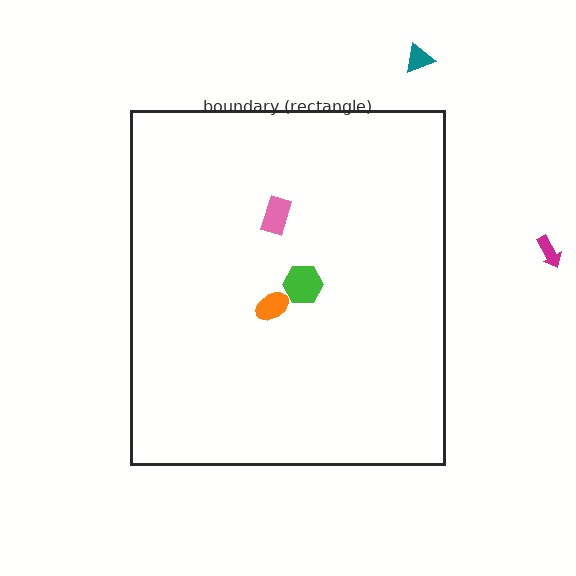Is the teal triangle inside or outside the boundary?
Outside.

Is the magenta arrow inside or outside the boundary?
Outside.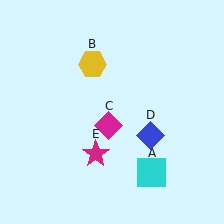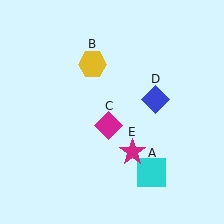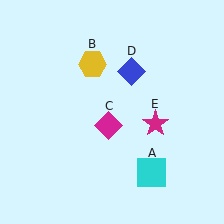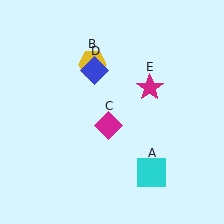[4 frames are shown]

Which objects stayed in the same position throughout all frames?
Cyan square (object A) and yellow hexagon (object B) and magenta diamond (object C) remained stationary.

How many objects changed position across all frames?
2 objects changed position: blue diamond (object D), magenta star (object E).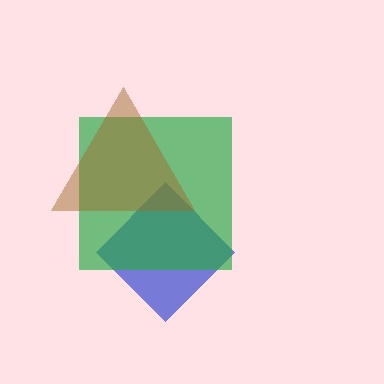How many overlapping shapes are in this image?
There are 3 overlapping shapes in the image.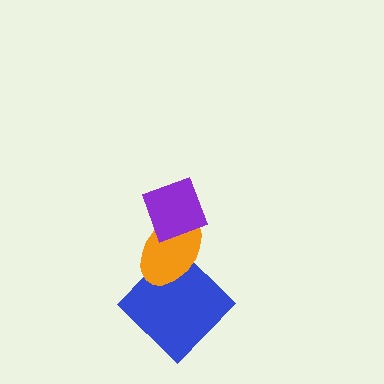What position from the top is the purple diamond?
The purple diamond is 1st from the top.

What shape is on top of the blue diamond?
The orange ellipse is on top of the blue diamond.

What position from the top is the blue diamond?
The blue diamond is 3rd from the top.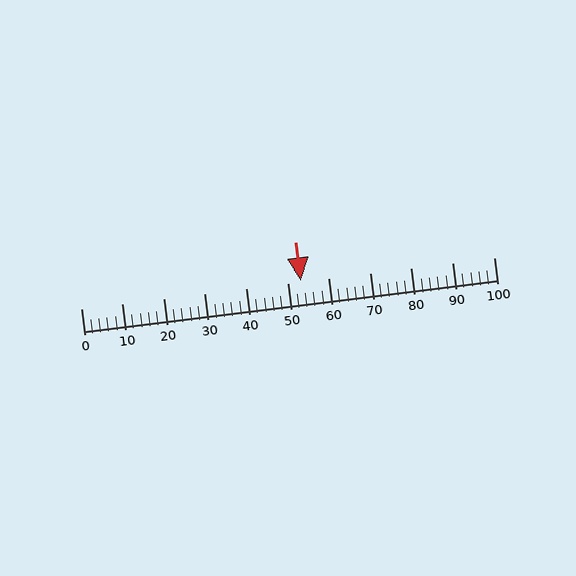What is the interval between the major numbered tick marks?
The major tick marks are spaced 10 units apart.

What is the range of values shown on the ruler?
The ruler shows values from 0 to 100.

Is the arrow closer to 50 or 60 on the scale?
The arrow is closer to 50.